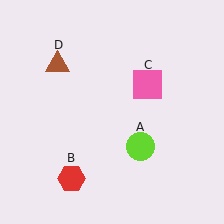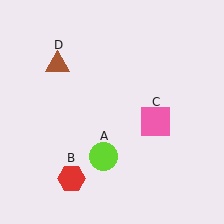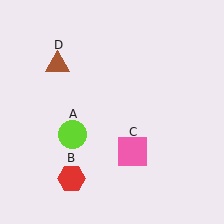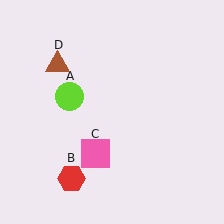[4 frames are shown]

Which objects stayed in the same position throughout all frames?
Red hexagon (object B) and brown triangle (object D) remained stationary.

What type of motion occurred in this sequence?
The lime circle (object A), pink square (object C) rotated clockwise around the center of the scene.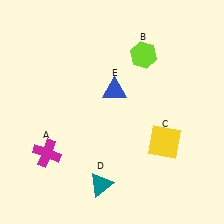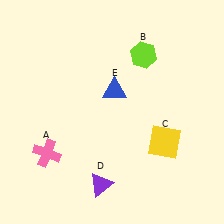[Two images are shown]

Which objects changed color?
A changed from magenta to pink. D changed from teal to purple.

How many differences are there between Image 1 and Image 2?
There are 2 differences between the two images.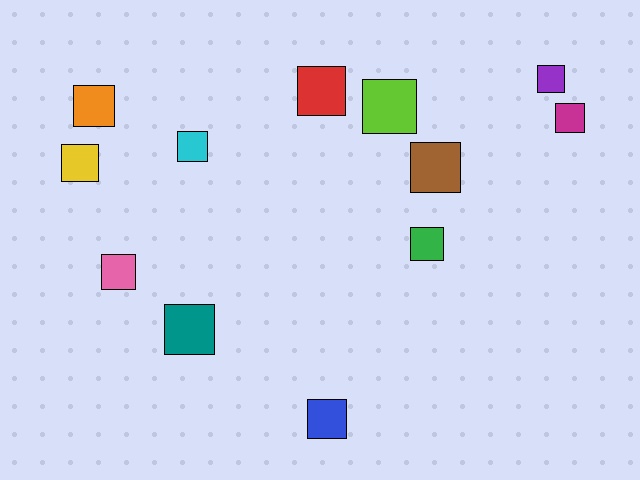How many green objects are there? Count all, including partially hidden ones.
There is 1 green object.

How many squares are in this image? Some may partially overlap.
There are 12 squares.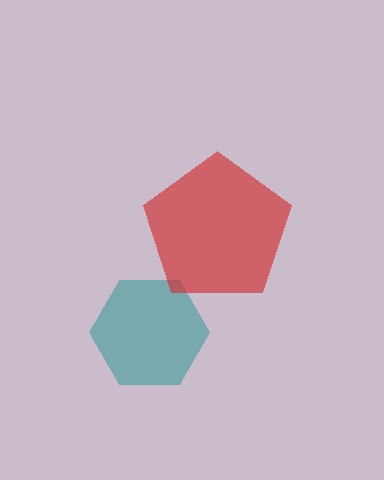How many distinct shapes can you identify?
There are 2 distinct shapes: a teal hexagon, a red pentagon.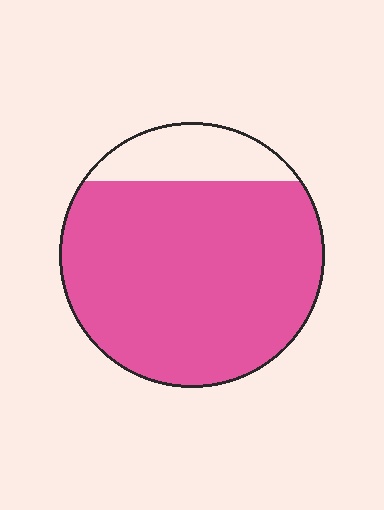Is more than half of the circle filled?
Yes.